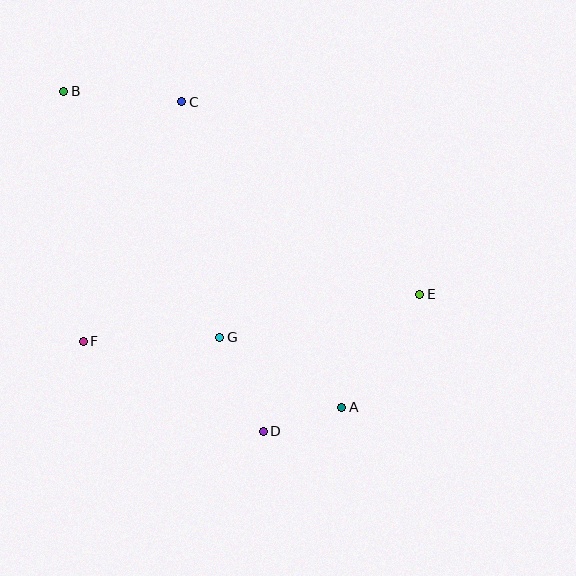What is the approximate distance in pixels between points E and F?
The distance between E and F is approximately 340 pixels.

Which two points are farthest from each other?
Points A and B are farthest from each other.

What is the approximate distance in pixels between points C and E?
The distance between C and E is approximately 306 pixels.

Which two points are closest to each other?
Points A and D are closest to each other.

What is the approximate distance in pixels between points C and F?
The distance between C and F is approximately 259 pixels.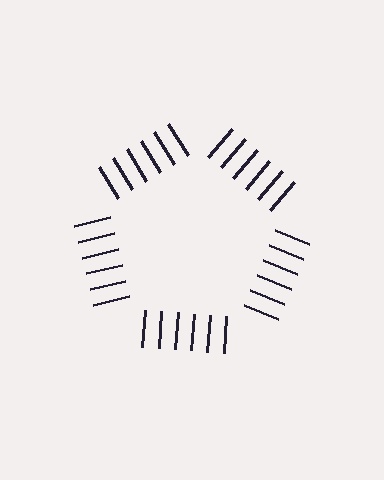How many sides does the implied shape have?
5 sides — the line-ends trace a pentagon.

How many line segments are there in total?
30 — 6 along each of the 5 edges.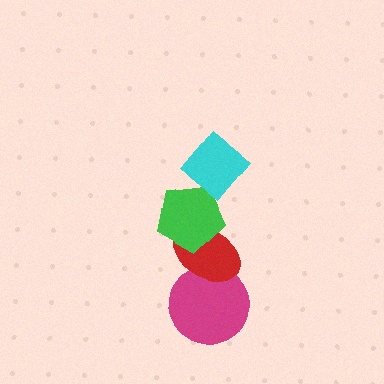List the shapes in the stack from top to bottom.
From top to bottom: the cyan diamond, the green pentagon, the red ellipse, the magenta circle.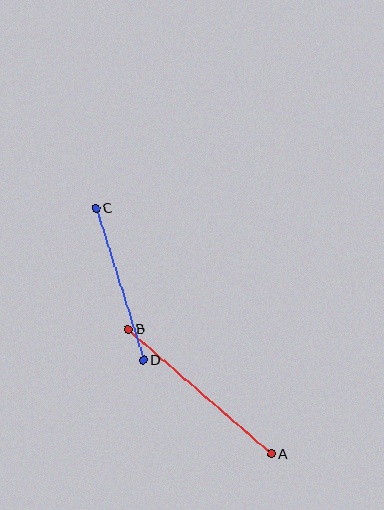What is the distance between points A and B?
The distance is approximately 189 pixels.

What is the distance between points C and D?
The distance is approximately 159 pixels.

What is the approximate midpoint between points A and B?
The midpoint is at approximately (200, 392) pixels.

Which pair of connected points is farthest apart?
Points A and B are farthest apart.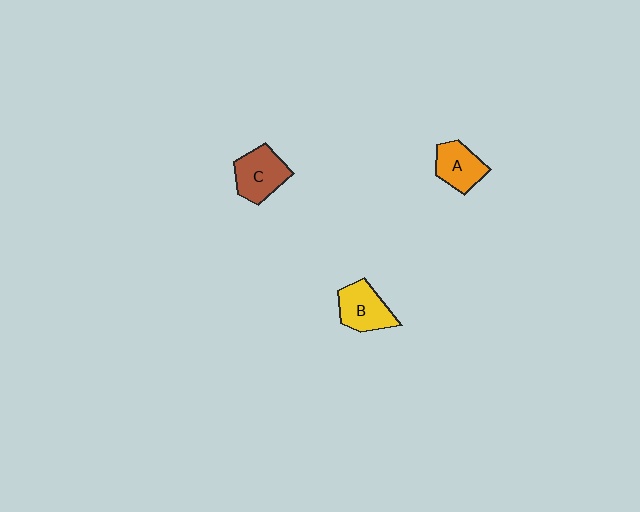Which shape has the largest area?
Shape C (brown).